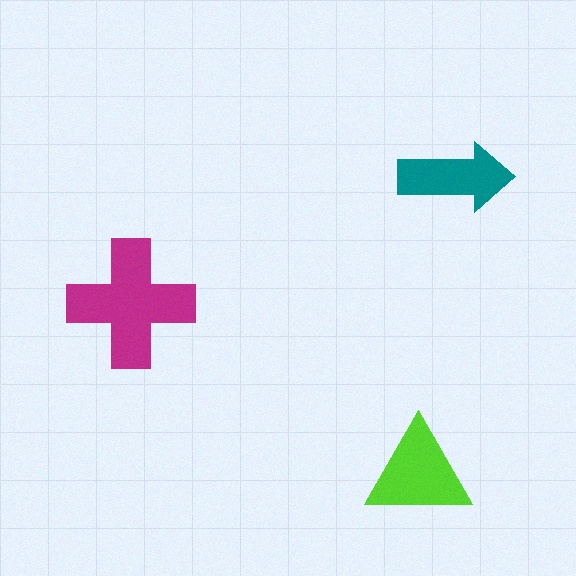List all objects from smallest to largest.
The teal arrow, the lime triangle, the magenta cross.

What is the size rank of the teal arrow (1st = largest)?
3rd.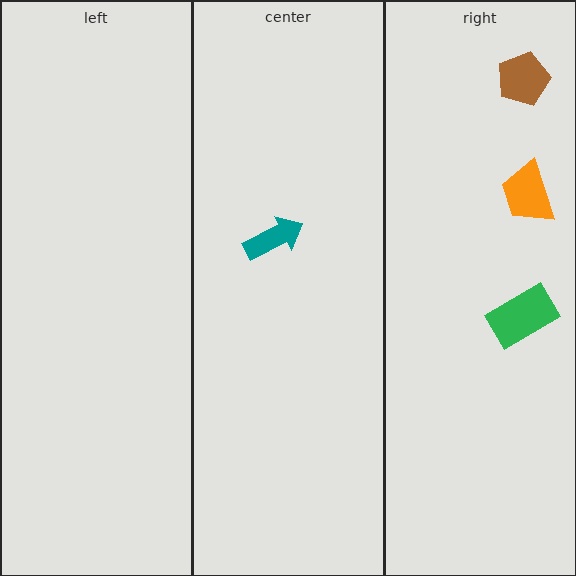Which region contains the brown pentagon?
The right region.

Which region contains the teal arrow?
The center region.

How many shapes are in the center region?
1.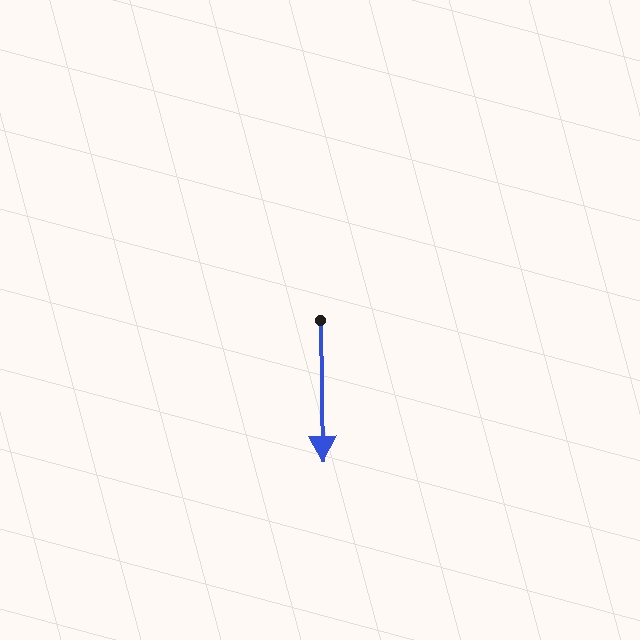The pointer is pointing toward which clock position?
Roughly 6 o'clock.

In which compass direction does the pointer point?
South.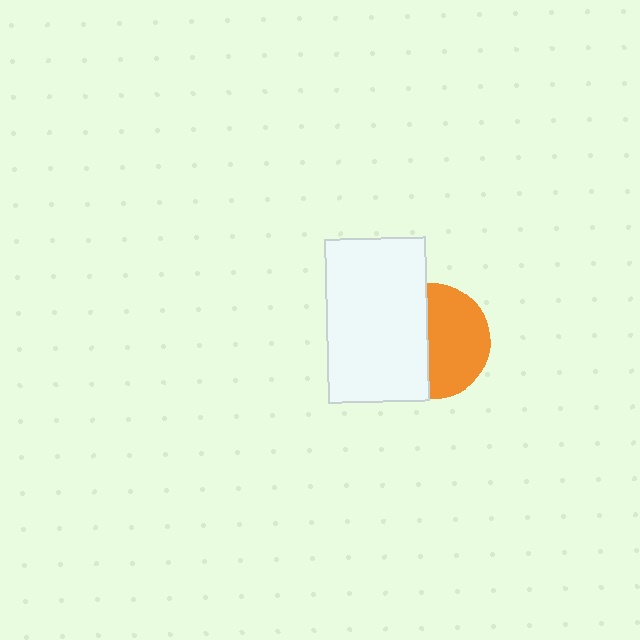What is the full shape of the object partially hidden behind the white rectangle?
The partially hidden object is an orange circle.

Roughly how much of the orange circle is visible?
About half of it is visible (roughly 55%).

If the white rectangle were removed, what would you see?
You would see the complete orange circle.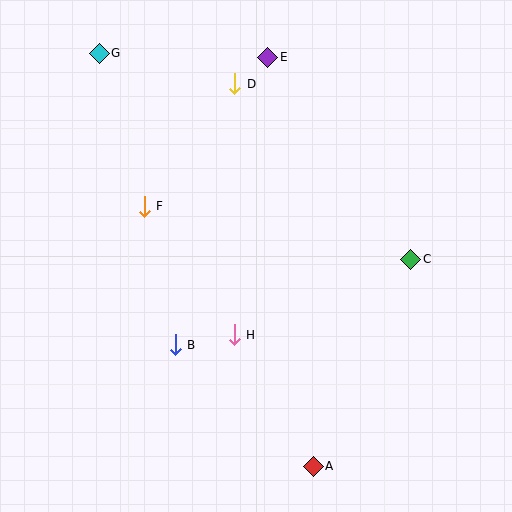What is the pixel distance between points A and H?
The distance between A and H is 153 pixels.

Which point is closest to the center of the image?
Point H at (234, 335) is closest to the center.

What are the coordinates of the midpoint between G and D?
The midpoint between G and D is at (167, 68).